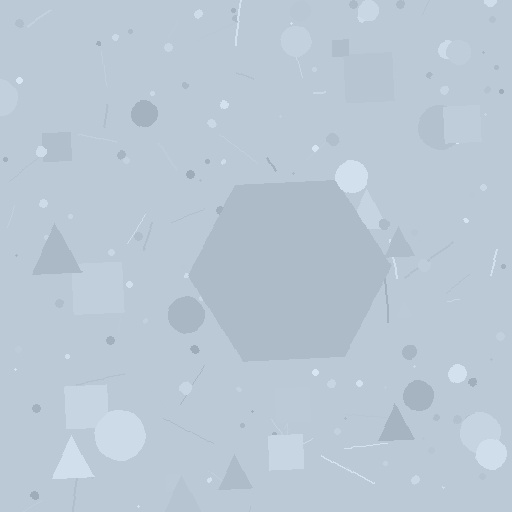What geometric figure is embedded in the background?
A hexagon is embedded in the background.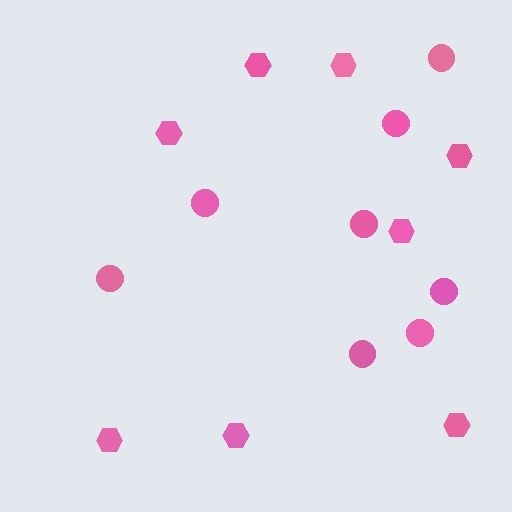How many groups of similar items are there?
There are 2 groups: one group of hexagons (8) and one group of circles (8).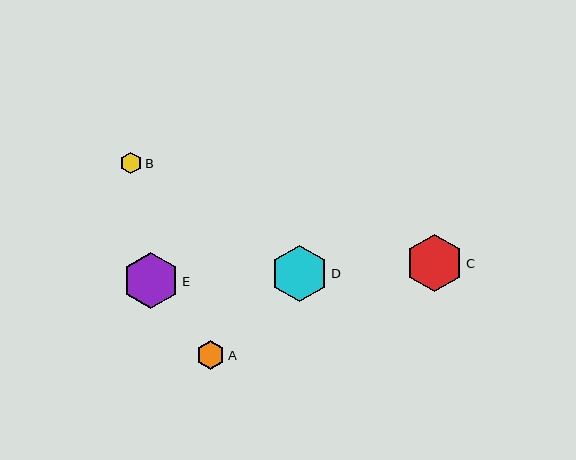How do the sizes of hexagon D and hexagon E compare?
Hexagon D and hexagon E are approximately the same size.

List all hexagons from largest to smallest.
From largest to smallest: C, D, E, A, B.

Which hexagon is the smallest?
Hexagon B is the smallest with a size of approximately 22 pixels.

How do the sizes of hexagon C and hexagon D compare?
Hexagon C and hexagon D are approximately the same size.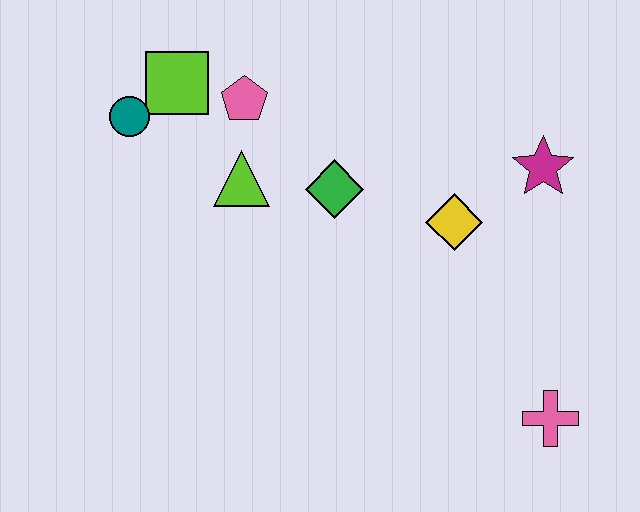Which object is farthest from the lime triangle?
The pink cross is farthest from the lime triangle.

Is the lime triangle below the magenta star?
Yes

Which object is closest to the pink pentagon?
The lime square is closest to the pink pentagon.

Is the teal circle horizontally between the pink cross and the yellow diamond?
No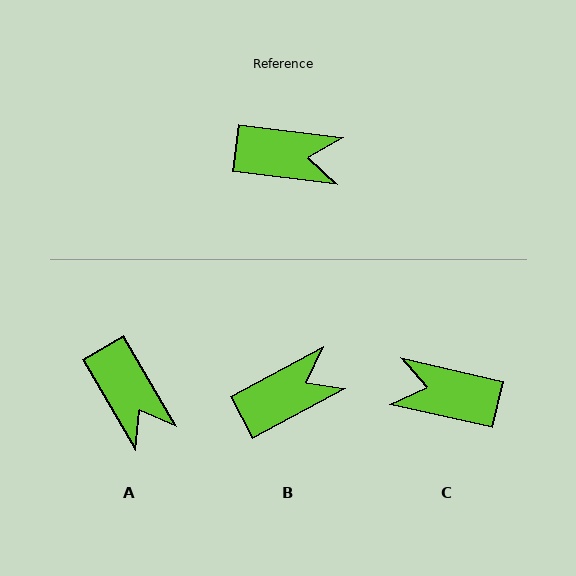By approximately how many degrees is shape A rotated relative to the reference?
Approximately 52 degrees clockwise.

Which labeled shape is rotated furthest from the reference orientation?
C, about 174 degrees away.